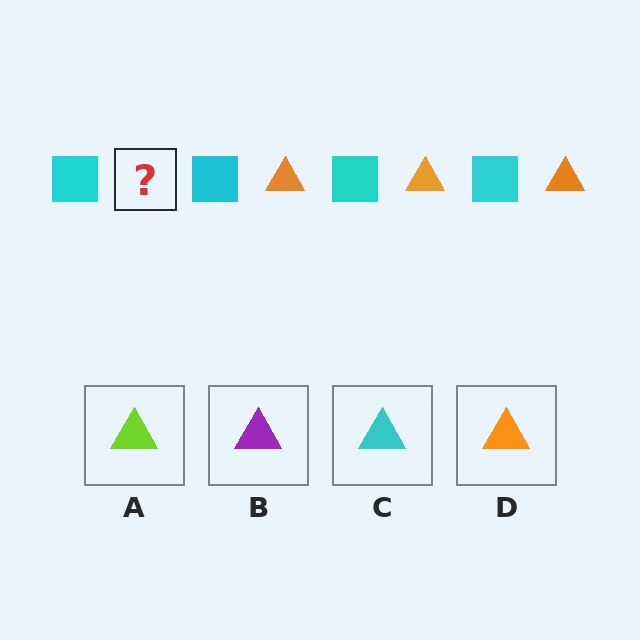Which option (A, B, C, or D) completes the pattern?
D.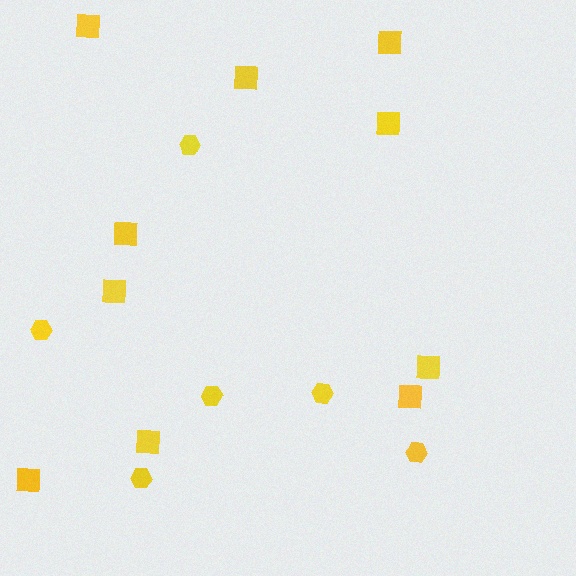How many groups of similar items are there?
There are 2 groups: one group of squares (10) and one group of hexagons (6).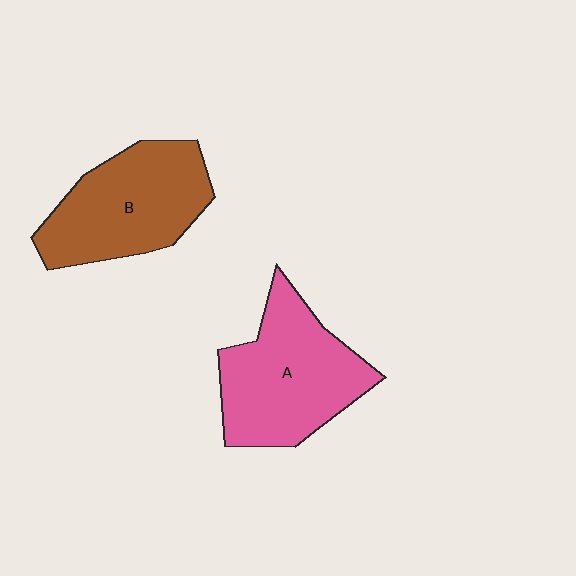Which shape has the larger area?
Shape A (pink).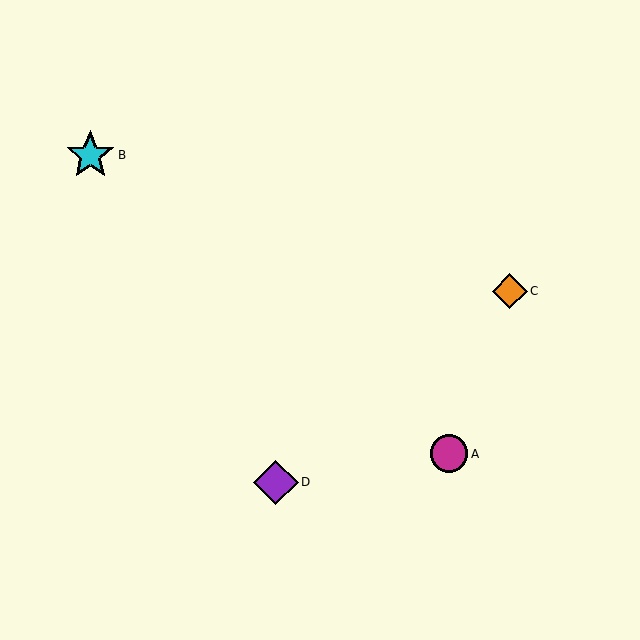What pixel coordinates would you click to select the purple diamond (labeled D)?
Click at (276, 482) to select the purple diamond D.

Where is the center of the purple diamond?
The center of the purple diamond is at (276, 482).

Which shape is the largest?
The cyan star (labeled B) is the largest.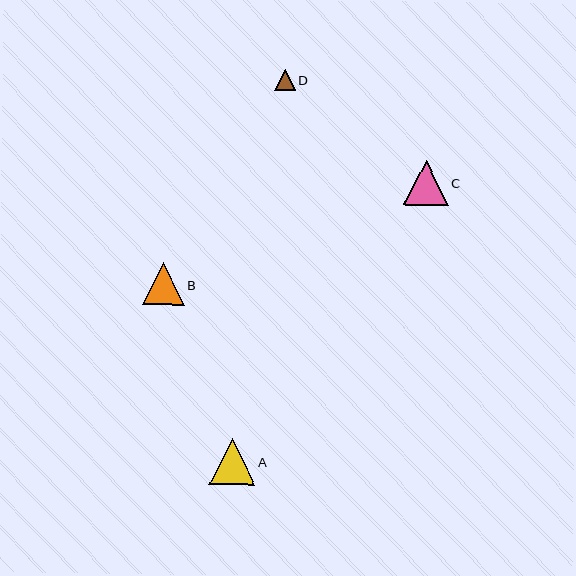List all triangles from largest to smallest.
From largest to smallest: A, C, B, D.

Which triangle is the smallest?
Triangle D is the smallest with a size of approximately 20 pixels.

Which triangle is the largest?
Triangle A is the largest with a size of approximately 46 pixels.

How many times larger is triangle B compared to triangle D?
Triangle B is approximately 2.1 times the size of triangle D.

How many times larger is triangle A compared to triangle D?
Triangle A is approximately 2.3 times the size of triangle D.